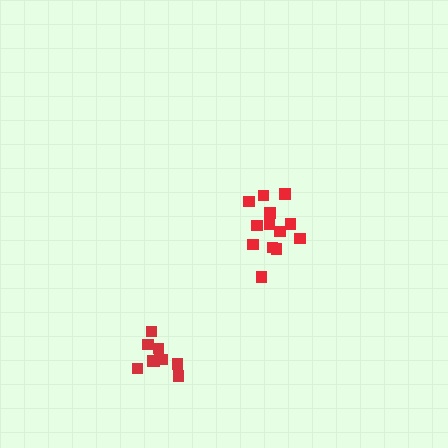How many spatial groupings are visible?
There are 2 spatial groupings.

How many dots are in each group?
Group 1: 13 dots, Group 2: 11 dots (24 total).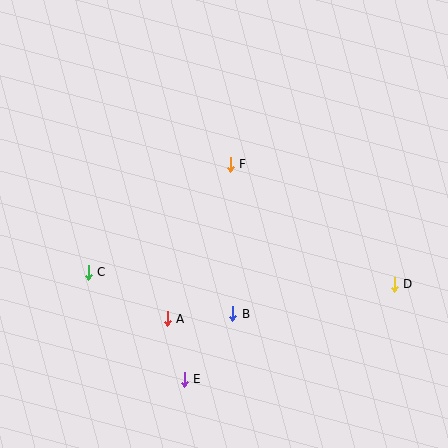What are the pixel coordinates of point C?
Point C is at (88, 272).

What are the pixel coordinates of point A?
Point A is at (167, 319).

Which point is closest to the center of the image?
Point F at (230, 165) is closest to the center.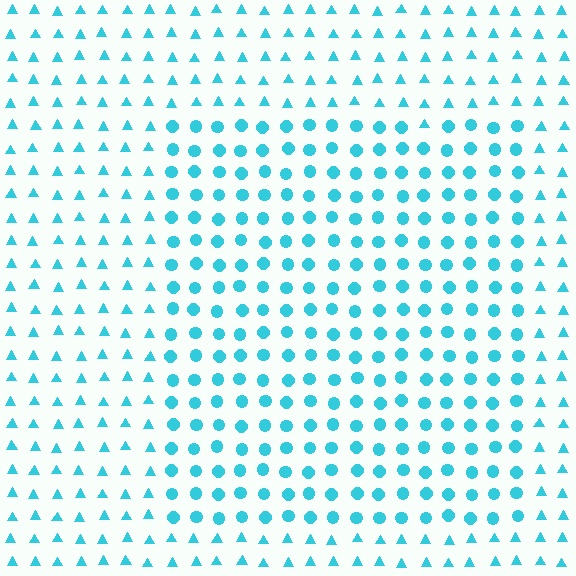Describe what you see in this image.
The image is filled with small cyan elements arranged in a uniform grid. A rectangle-shaped region contains circles, while the surrounding area contains triangles. The boundary is defined purely by the change in element shape.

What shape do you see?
I see a rectangle.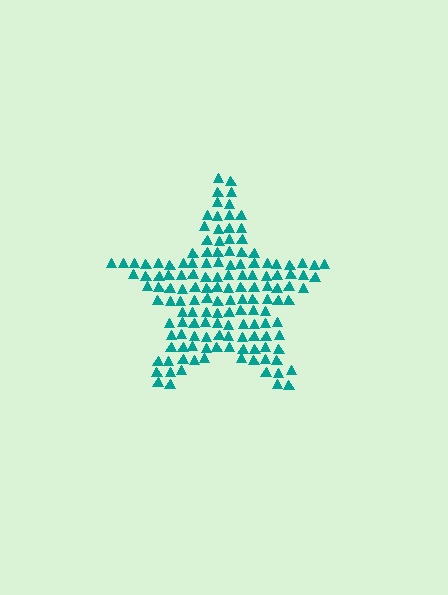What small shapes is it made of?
It is made of small triangles.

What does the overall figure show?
The overall figure shows a star.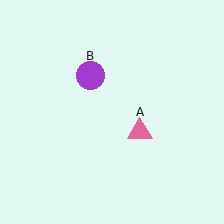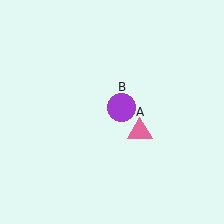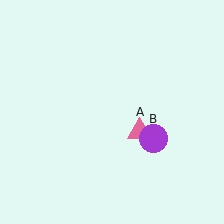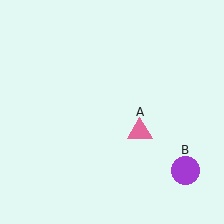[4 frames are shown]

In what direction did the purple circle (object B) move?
The purple circle (object B) moved down and to the right.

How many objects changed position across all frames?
1 object changed position: purple circle (object B).